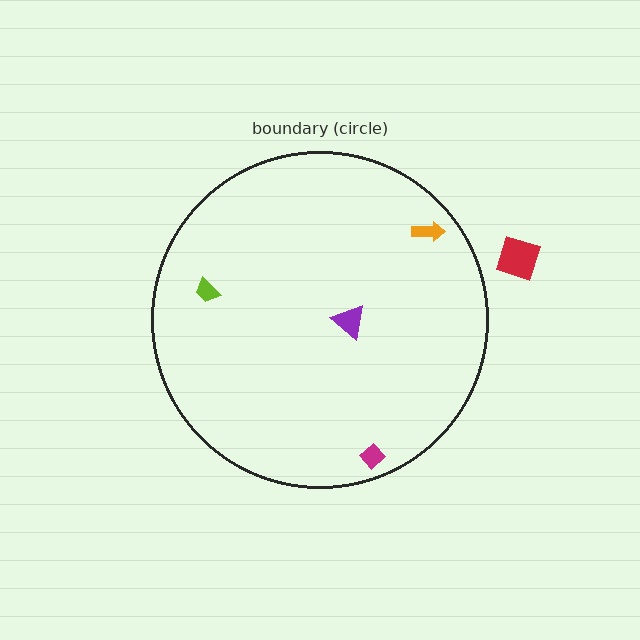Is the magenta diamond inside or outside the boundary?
Inside.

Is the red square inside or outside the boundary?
Outside.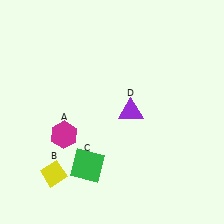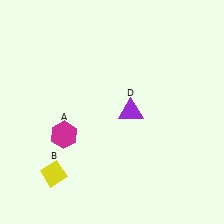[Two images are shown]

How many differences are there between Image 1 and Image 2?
There is 1 difference between the two images.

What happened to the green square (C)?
The green square (C) was removed in Image 2. It was in the bottom-left area of Image 1.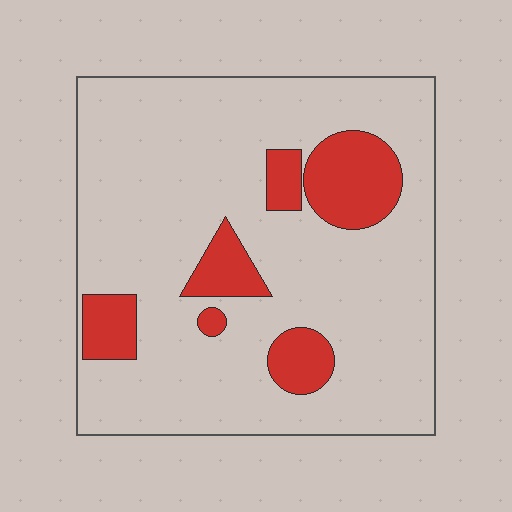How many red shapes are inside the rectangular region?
6.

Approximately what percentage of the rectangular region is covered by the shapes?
Approximately 15%.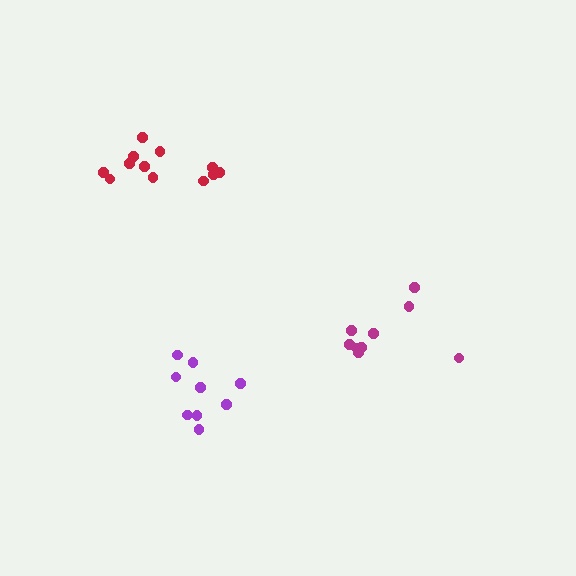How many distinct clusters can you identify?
There are 3 distinct clusters.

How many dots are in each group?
Group 1: 12 dots, Group 2: 9 dots, Group 3: 9 dots (30 total).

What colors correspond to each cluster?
The clusters are colored: red, purple, magenta.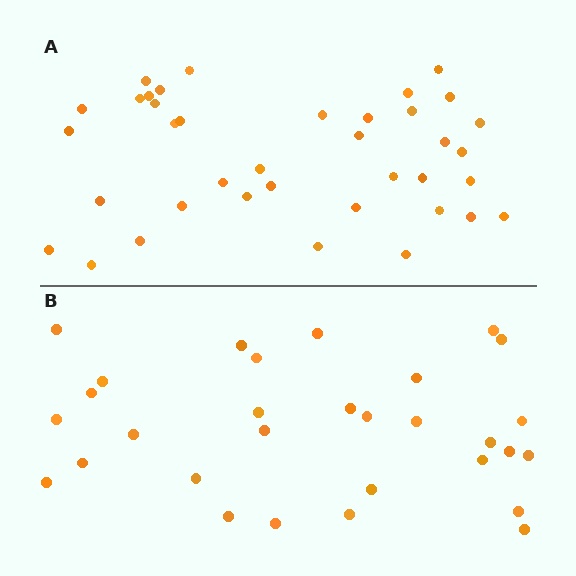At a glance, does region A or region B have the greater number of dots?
Region A (the top region) has more dots.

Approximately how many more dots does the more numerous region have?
Region A has roughly 8 or so more dots than region B.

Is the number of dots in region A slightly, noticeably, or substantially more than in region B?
Region A has noticeably more, but not dramatically so. The ratio is roughly 1.3 to 1.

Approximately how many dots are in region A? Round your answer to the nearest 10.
About 40 dots. (The exact count is 38, which rounds to 40.)